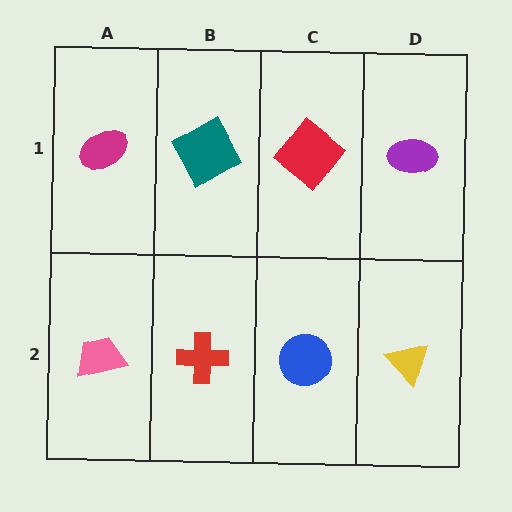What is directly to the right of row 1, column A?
A teal square.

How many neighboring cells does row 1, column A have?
2.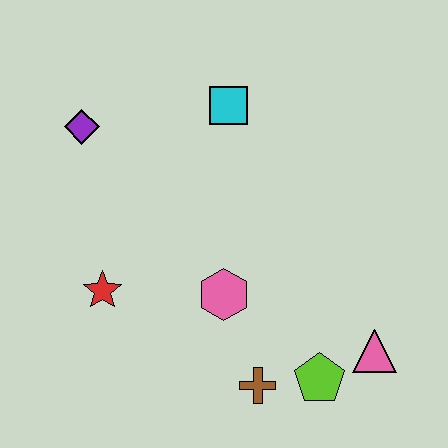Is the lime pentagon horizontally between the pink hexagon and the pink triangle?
Yes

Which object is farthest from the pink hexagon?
The purple diamond is farthest from the pink hexagon.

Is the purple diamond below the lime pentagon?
No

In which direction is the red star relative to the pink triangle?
The red star is to the left of the pink triangle.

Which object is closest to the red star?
The pink hexagon is closest to the red star.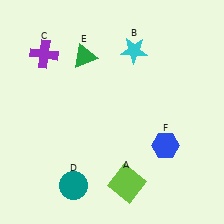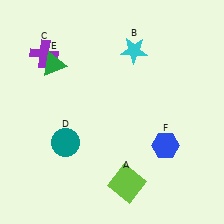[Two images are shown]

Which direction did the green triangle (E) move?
The green triangle (E) moved left.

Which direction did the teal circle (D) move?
The teal circle (D) moved up.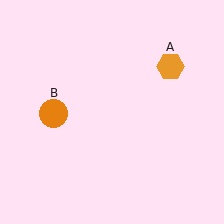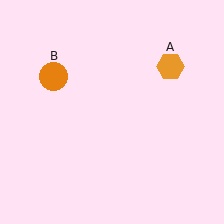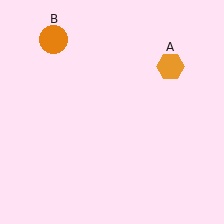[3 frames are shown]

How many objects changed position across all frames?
1 object changed position: orange circle (object B).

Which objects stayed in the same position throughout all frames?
Orange hexagon (object A) remained stationary.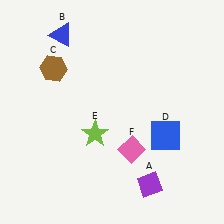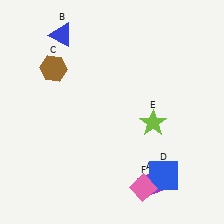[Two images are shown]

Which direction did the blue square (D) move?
The blue square (D) moved down.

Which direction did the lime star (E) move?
The lime star (E) moved right.